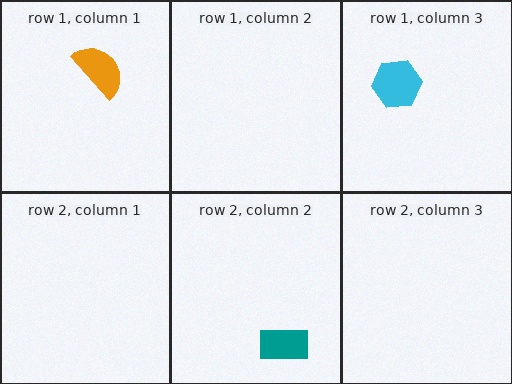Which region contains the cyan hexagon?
The row 1, column 3 region.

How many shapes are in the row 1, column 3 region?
1.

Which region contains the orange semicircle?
The row 1, column 1 region.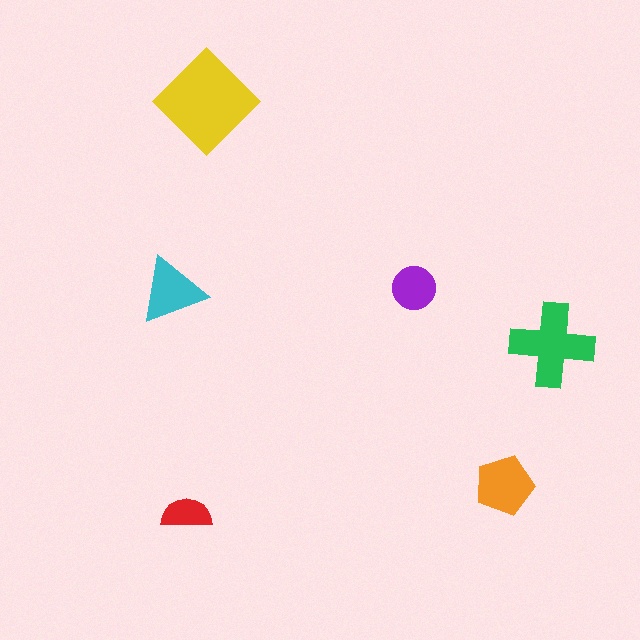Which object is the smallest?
The red semicircle.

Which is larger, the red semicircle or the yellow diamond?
The yellow diamond.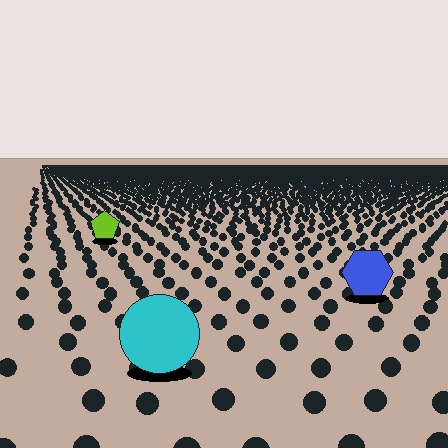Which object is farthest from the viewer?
The lime pentagon is farthest from the viewer. It appears smaller and the ground texture around it is denser.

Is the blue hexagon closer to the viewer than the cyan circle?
No. The cyan circle is closer — you can tell from the texture gradient: the ground texture is coarser near it.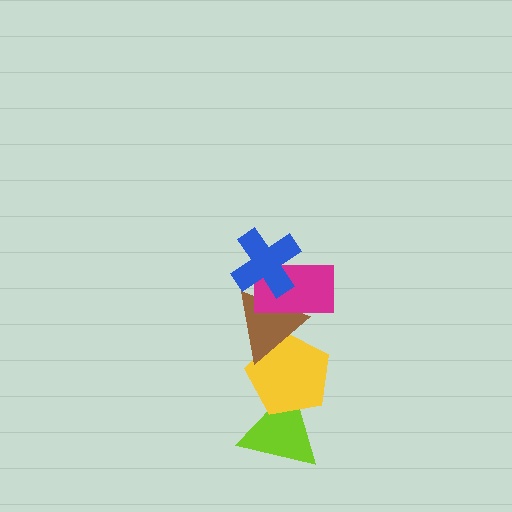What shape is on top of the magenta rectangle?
The blue cross is on top of the magenta rectangle.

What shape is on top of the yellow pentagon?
The brown triangle is on top of the yellow pentagon.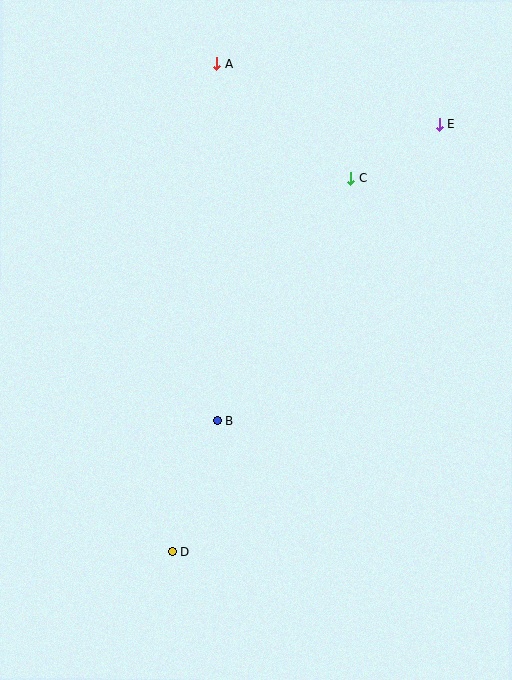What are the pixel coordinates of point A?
Point A is at (217, 63).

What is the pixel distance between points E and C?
The distance between E and C is 104 pixels.